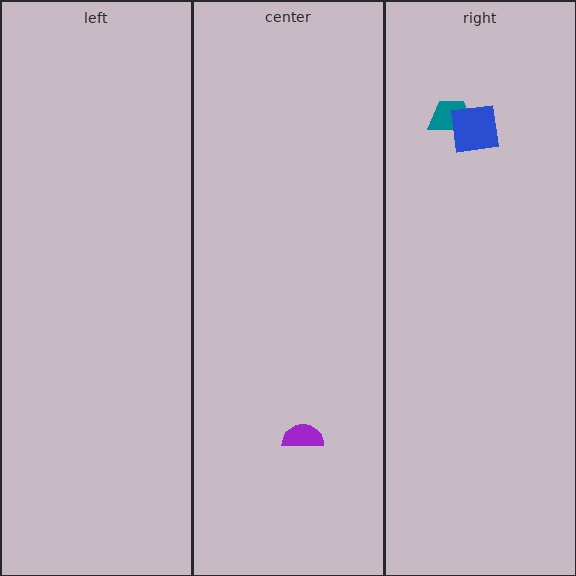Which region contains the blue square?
The right region.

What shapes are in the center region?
The purple semicircle.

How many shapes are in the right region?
2.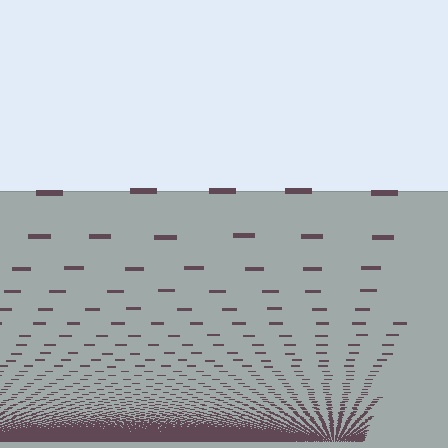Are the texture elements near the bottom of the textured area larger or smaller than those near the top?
Smaller. The gradient is inverted — elements near the bottom are smaller and denser.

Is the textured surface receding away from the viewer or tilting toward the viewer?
The surface appears to tilt toward the viewer. Texture elements get larger and sparser toward the top.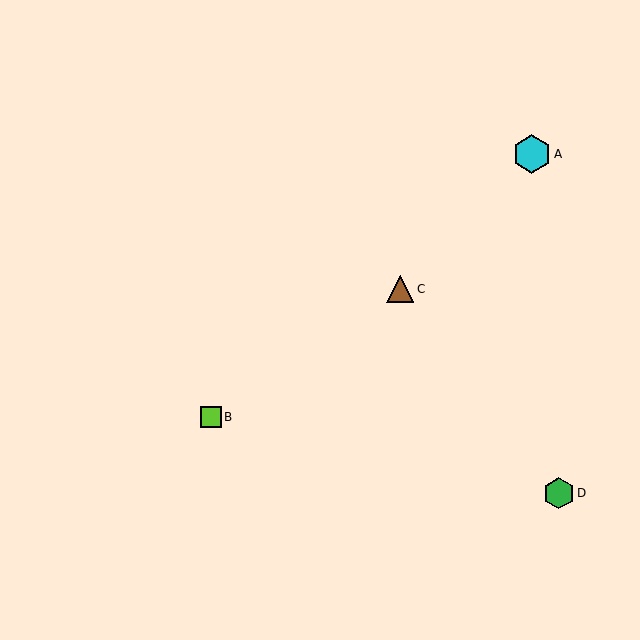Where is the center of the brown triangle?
The center of the brown triangle is at (400, 289).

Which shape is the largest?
The cyan hexagon (labeled A) is the largest.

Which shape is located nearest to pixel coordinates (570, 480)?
The green hexagon (labeled D) at (559, 493) is nearest to that location.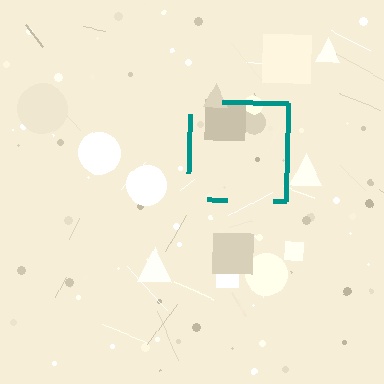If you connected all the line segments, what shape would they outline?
They would outline a square.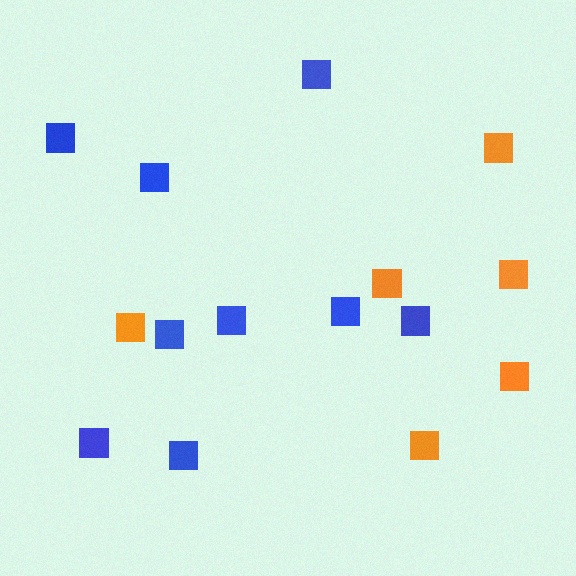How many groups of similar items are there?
There are 2 groups: one group of orange squares (6) and one group of blue squares (9).